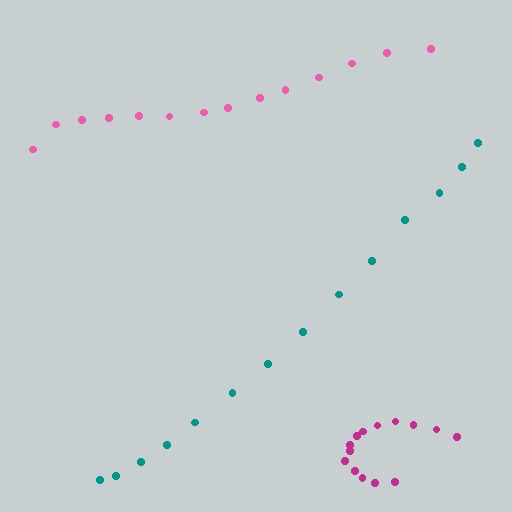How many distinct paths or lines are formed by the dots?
There are 3 distinct paths.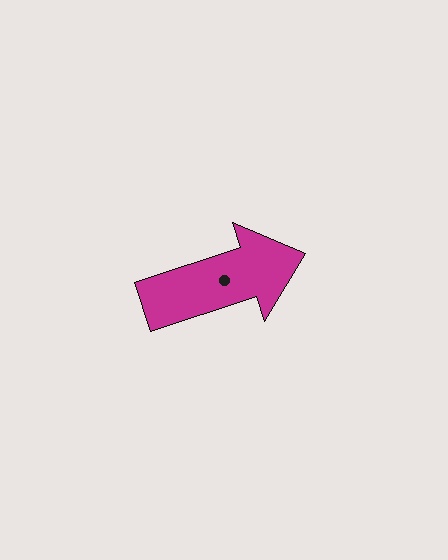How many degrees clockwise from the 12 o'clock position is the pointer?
Approximately 72 degrees.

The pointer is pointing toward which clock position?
Roughly 2 o'clock.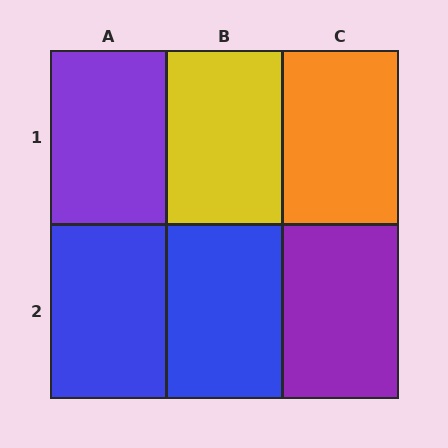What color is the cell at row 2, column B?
Blue.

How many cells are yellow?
1 cell is yellow.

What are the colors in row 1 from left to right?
Purple, yellow, orange.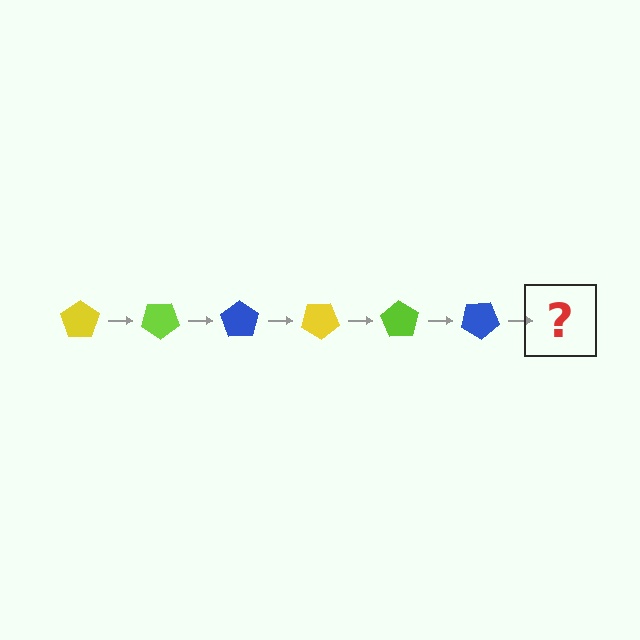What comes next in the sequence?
The next element should be a yellow pentagon, rotated 210 degrees from the start.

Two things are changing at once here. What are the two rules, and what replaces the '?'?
The two rules are that it rotates 35 degrees each step and the color cycles through yellow, lime, and blue. The '?' should be a yellow pentagon, rotated 210 degrees from the start.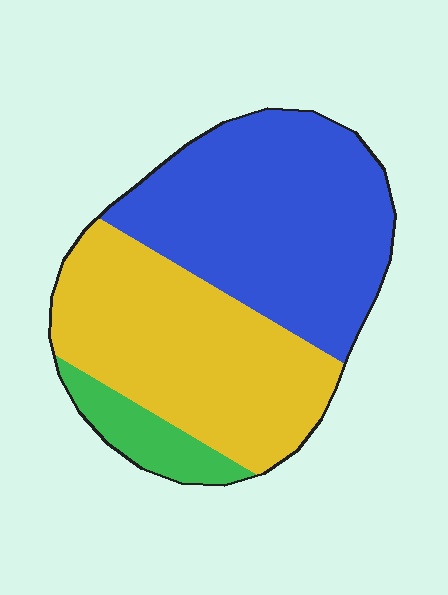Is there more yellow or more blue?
Blue.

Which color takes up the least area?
Green, at roughly 10%.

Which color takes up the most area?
Blue, at roughly 50%.